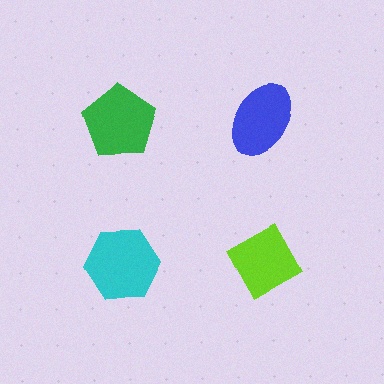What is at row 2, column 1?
A cyan hexagon.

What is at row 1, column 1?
A green pentagon.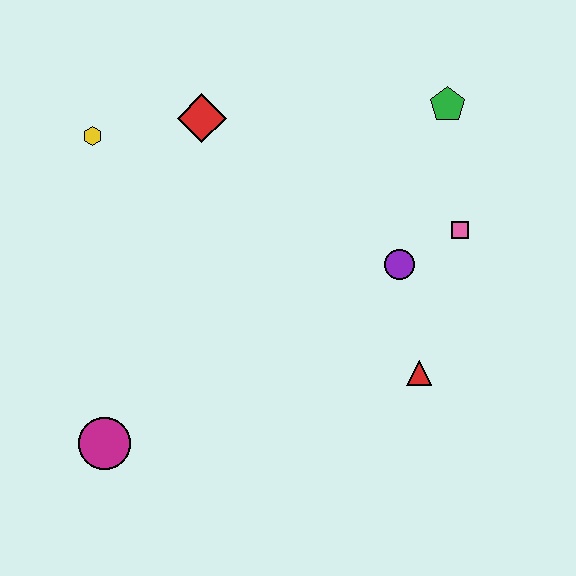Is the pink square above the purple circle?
Yes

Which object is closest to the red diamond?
The yellow hexagon is closest to the red diamond.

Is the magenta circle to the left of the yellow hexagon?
No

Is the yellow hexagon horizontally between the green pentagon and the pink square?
No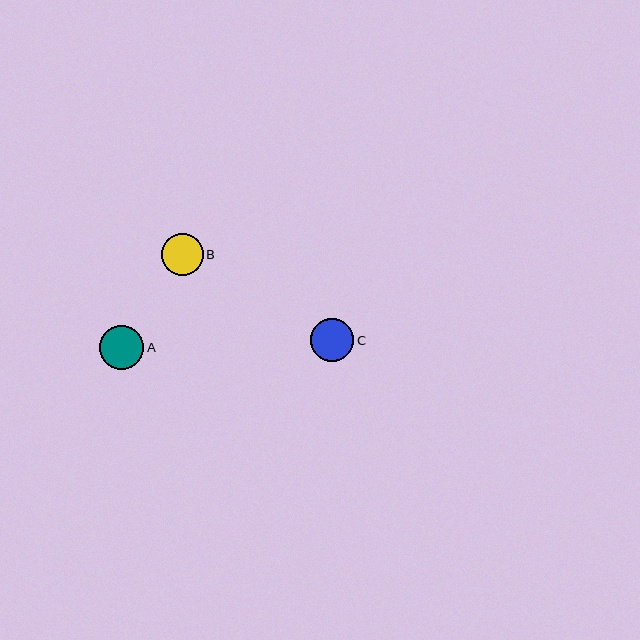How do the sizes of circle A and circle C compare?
Circle A and circle C are approximately the same size.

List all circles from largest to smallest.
From largest to smallest: A, C, B.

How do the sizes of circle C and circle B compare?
Circle C and circle B are approximately the same size.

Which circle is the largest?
Circle A is the largest with a size of approximately 44 pixels.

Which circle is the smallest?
Circle B is the smallest with a size of approximately 42 pixels.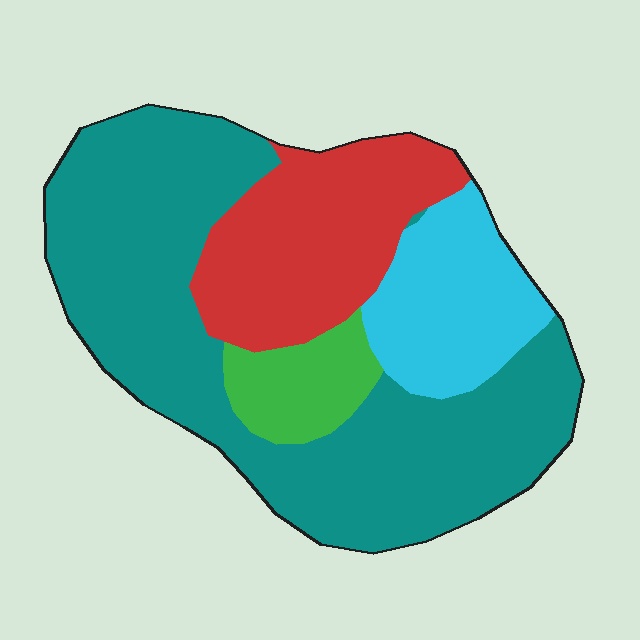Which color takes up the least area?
Green, at roughly 10%.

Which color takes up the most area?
Teal, at roughly 55%.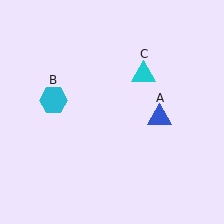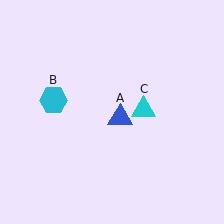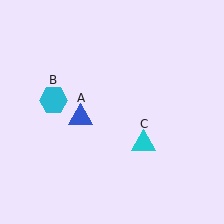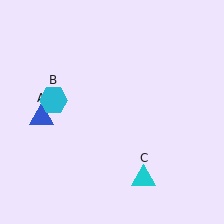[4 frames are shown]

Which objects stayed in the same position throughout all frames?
Cyan hexagon (object B) remained stationary.